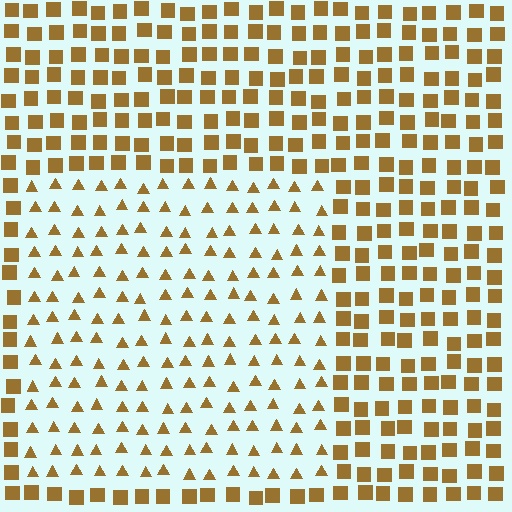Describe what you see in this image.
The image is filled with small brown elements arranged in a uniform grid. A rectangle-shaped region contains triangles, while the surrounding area contains squares. The boundary is defined purely by the change in element shape.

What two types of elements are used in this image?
The image uses triangles inside the rectangle region and squares outside it.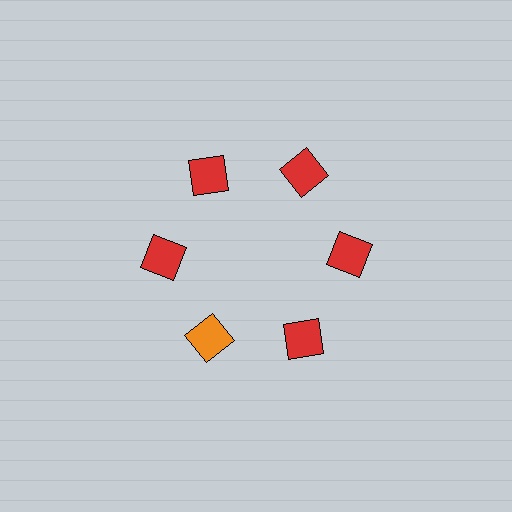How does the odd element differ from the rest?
It has a different color: orange instead of red.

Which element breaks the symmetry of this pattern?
The orange square at roughly the 7 o'clock position breaks the symmetry. All other shapes are red squares.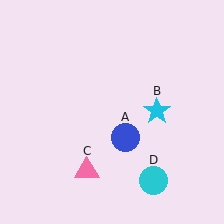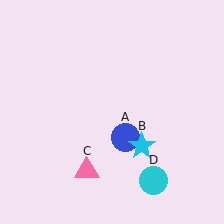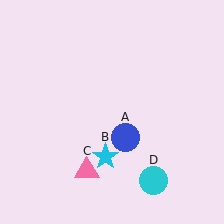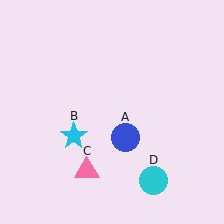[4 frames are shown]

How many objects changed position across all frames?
1 object changed position: cyan star (object B).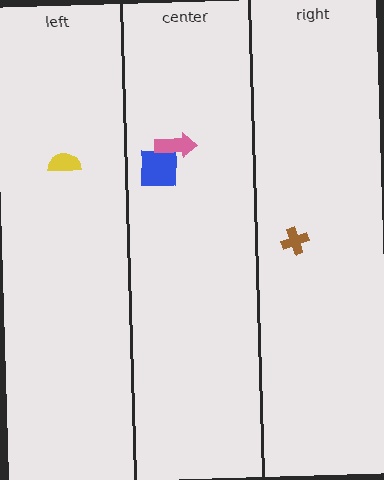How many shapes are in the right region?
1.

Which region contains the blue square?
The center region.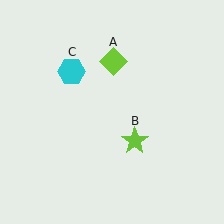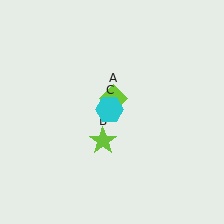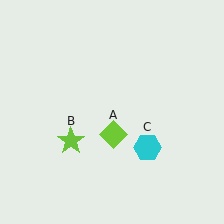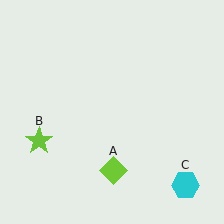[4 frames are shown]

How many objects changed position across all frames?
3 objects changed position: lime diamond (object A), lime star (object B), cyan hexagon (object C).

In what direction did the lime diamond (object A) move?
The lime diamond (object A) moved down.